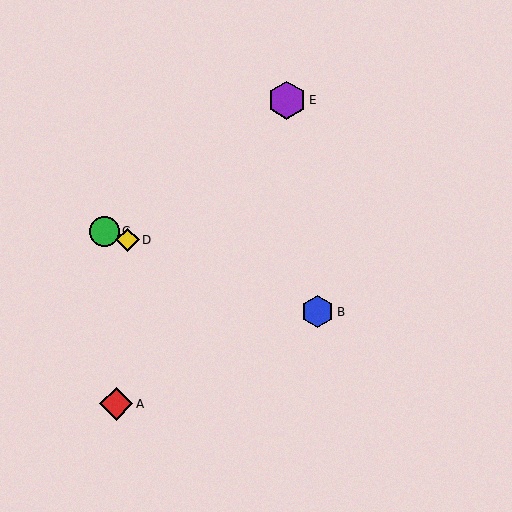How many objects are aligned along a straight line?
3 objects (B, C, D) are aligned along a straight line.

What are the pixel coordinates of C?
Object C is at (104, 231).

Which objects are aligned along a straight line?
Objects B, C, D are aligned along a straight line.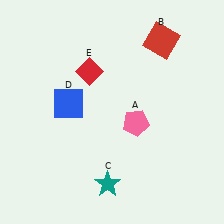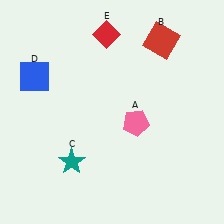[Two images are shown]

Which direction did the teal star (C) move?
The teal star (C) moved left.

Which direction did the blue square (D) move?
The blue square (D) moved left.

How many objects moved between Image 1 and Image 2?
3 objects moved between the two images.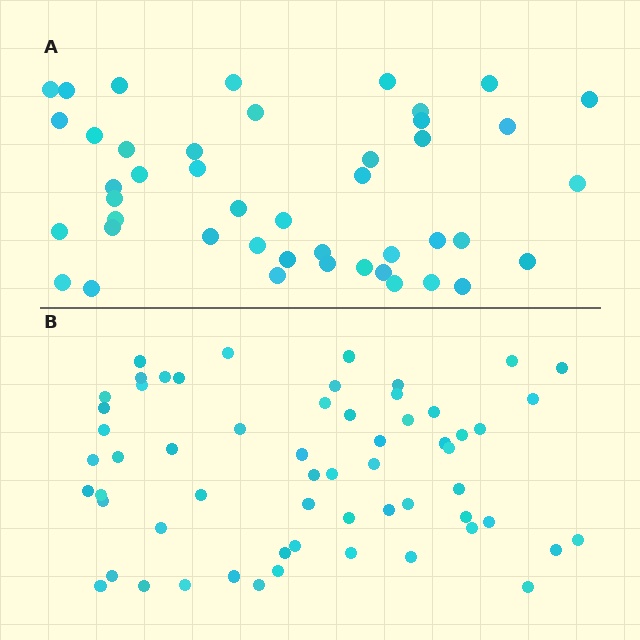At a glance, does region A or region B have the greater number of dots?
Region B (the bottom region) has more dots.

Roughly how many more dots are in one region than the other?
Region B has approximately 15 more dots than region A.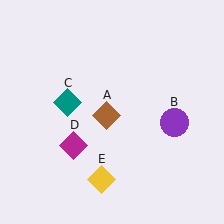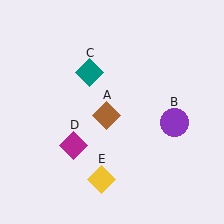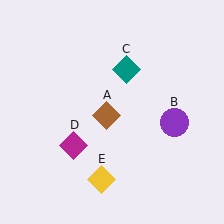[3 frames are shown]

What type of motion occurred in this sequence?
The teal diamond (object C) rotated clockwise around the center of the scene.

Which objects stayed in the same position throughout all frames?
Brown diamond (object A) and purple circle (object B) and magenta diamond (object D) and yellow diamond (object E) remained stationary.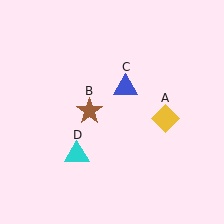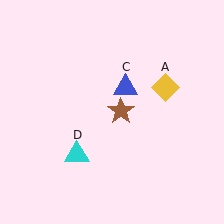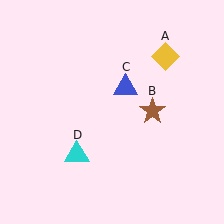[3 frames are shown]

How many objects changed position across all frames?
2 objects changed position: yellow diamond (object A), brown star (object B).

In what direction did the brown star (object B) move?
The brown star (object B) moved right.